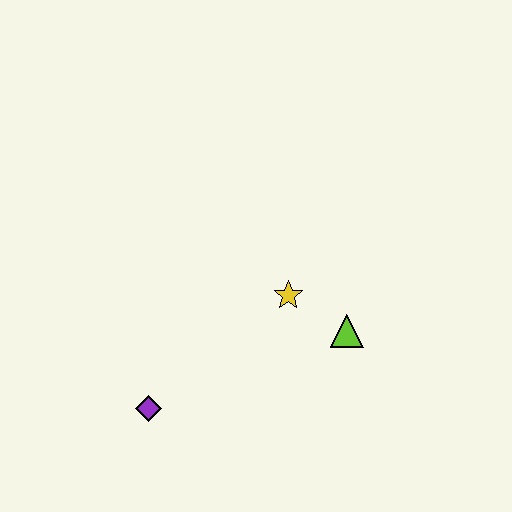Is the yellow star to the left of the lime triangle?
Yes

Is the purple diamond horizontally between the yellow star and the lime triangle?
No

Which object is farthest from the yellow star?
The purple diamond is farthest from the yellow star.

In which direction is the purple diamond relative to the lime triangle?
The purple diamond is to the left of the lime triangle.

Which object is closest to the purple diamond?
The yellow star is closest to the purple diamond.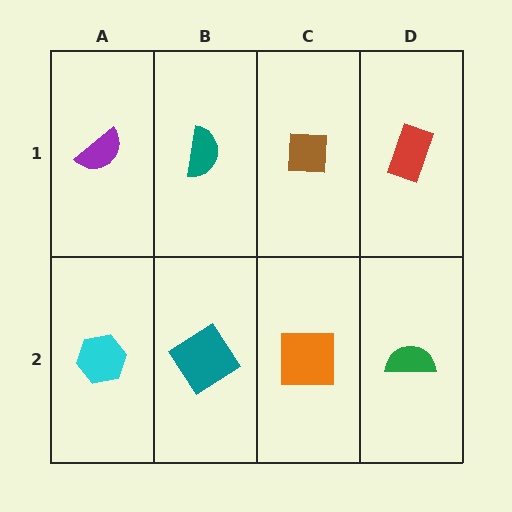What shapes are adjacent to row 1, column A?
A cyan hexagon (row 2, column A), a teal semicircle (row 1, column B).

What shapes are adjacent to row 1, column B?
A teal diamond (row 2, column B), a purple semicircle (row 1, column A), a brown square (row 1, column C).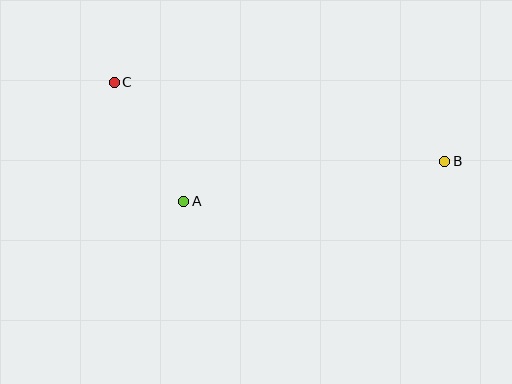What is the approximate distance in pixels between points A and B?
The distance between A and B is approximately 264 pixels.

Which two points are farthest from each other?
Points B and C are farthest from each other.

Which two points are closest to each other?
Points A and C are closest to each other.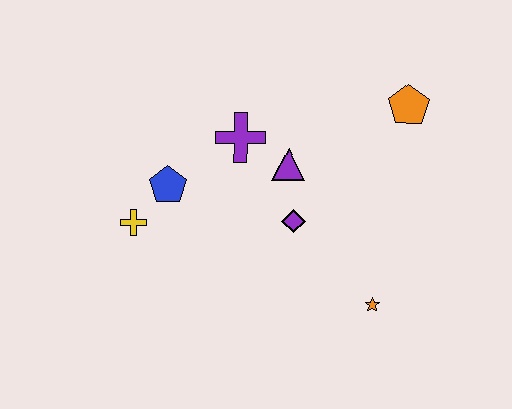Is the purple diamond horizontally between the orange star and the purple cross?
Yes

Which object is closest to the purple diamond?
The purple triangle is closest to the purple diamond.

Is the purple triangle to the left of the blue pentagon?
No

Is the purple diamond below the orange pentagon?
Yes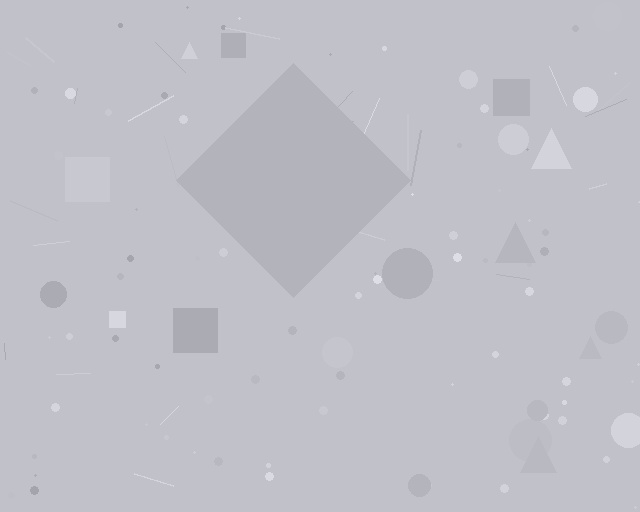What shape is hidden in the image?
A diamond is hidden in the image.